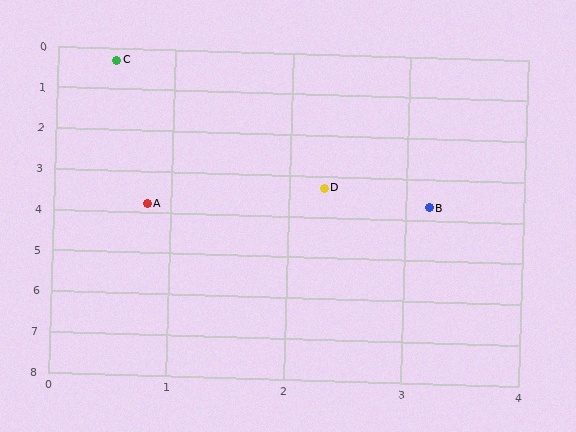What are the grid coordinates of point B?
Point B is at approximately (3.2, 3.7).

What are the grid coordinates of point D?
Point D is at approximately (2.3, 3.3).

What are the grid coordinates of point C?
Point C is at approximately (0.5, 0.3).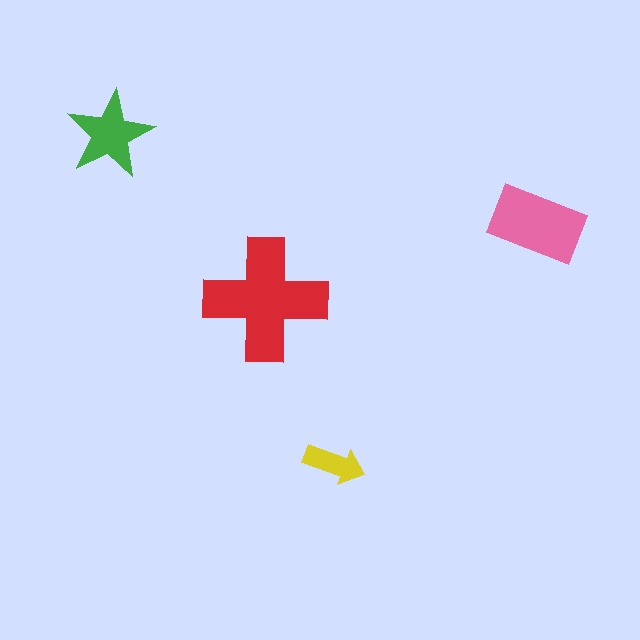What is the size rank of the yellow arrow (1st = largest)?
4th.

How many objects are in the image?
There are 4 objects in the image.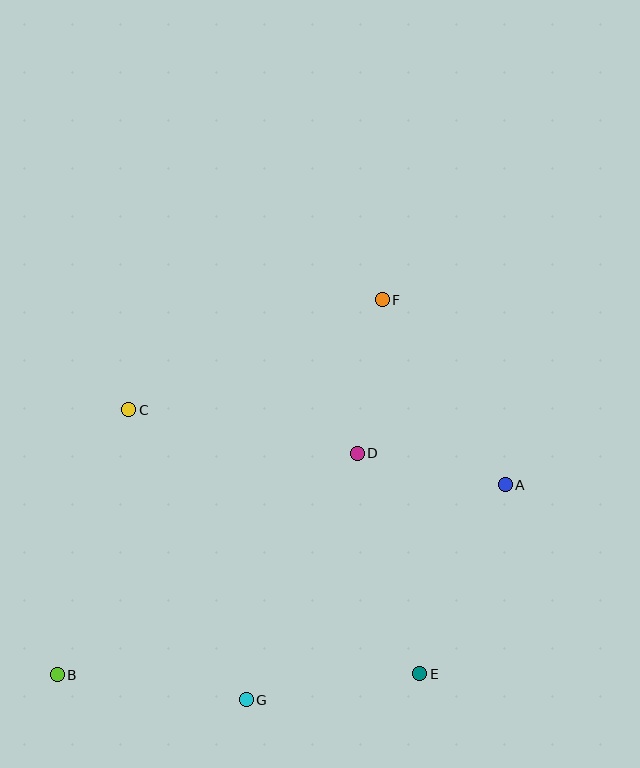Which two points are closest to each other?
Points A and D are closest to each other.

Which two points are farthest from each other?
Points B and F are farthest from each other.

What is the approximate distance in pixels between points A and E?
The distance between A and E is approximately 207 pixels.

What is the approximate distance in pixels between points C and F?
The distance between C and F is approximately 277 pixels.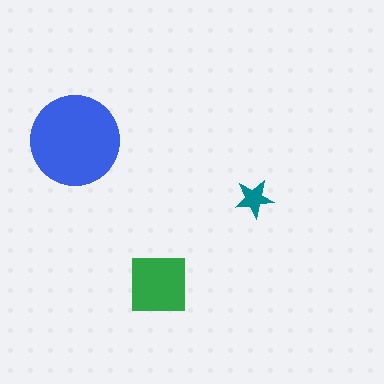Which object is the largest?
The blue circle.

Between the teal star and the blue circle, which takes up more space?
The blue circle.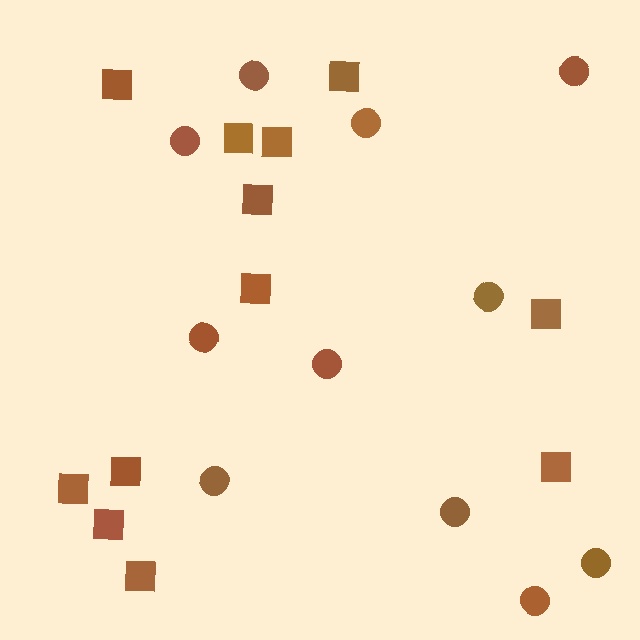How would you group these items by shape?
There are 2 groups: one group of circles (11) and one group of squares (12).